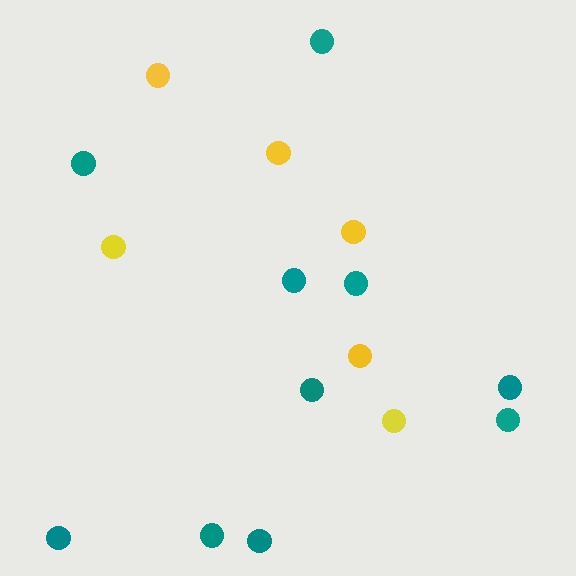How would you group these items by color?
There are 2 groups: one group of yellow circles (6) and one group of teal circles (10).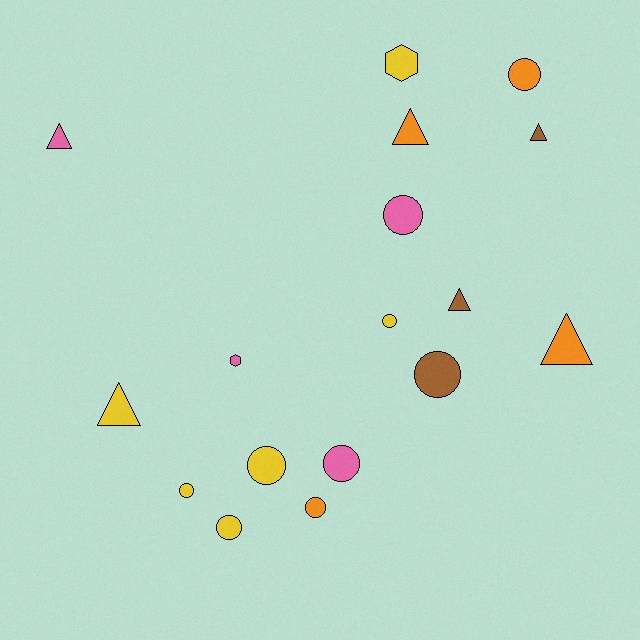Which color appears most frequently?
Yellow, with 6 objects.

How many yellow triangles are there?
There is 1 yellow triangle.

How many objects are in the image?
There are 17 objects.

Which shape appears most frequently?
Circle, with 9 objects.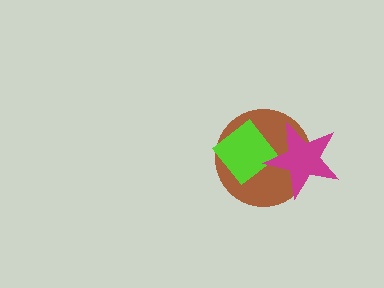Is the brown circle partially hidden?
Yes, it is partially covered by another shape.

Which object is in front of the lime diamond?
The magenta star is in front of the lime diamond.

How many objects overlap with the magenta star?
2 objects overlap with the magenta star.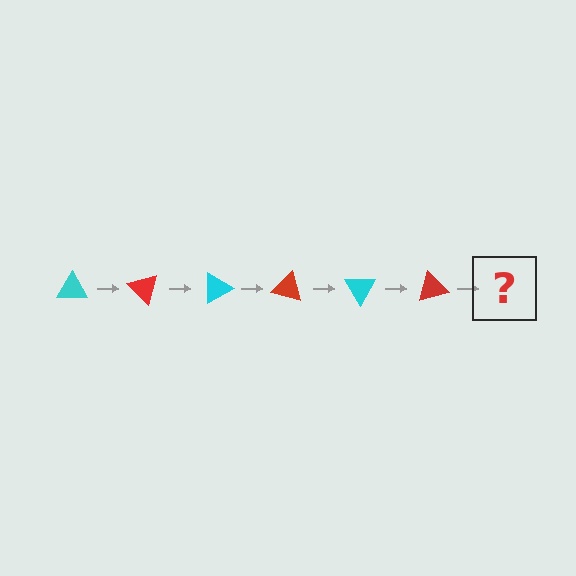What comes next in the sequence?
The next element should be a cyan triangle, rotated 270 degrees from the start.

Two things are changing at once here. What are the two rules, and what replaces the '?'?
The two rules are that it rotates 45 degrees each step and the color cycles through cyan and red. The '?' should be a cyan triangle, rotated 270 degrees from the start.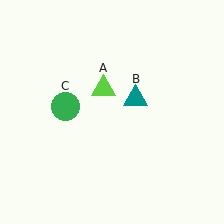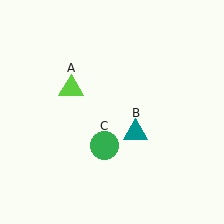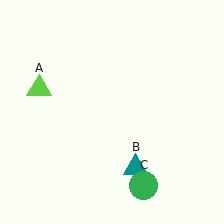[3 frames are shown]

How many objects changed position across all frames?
3 objects changed position: lime triangle (object A), teal triangle (object B), green circle (object C).